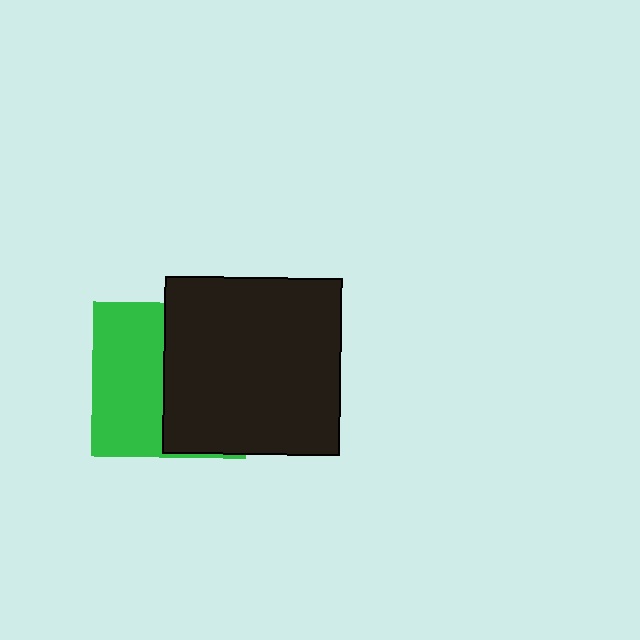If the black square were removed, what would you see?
You would see the complete green square.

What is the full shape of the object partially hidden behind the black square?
The partially hidden object is a green square.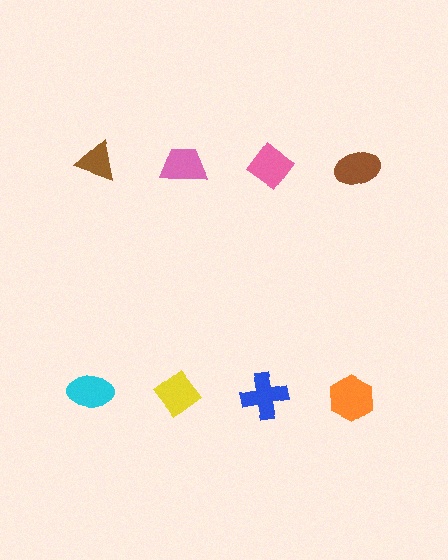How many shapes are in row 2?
4 shapes.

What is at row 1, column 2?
A pink trapezoid.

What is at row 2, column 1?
A cyan ellipse.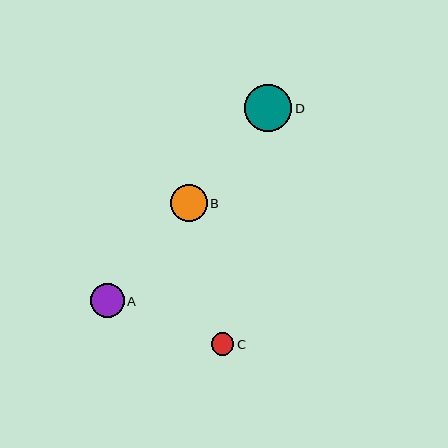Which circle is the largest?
Circle D is the largest with a size of approximately 47 pixels.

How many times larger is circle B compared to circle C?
Circle B is approximately 1.6 times the size of circle C.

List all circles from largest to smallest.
From largest to smallest: D, B, A, C.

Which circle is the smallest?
Circle C is the smallest with a size of approximately 23 pixels.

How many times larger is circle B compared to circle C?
Circle B is approximately 1.6 times the size of circle C.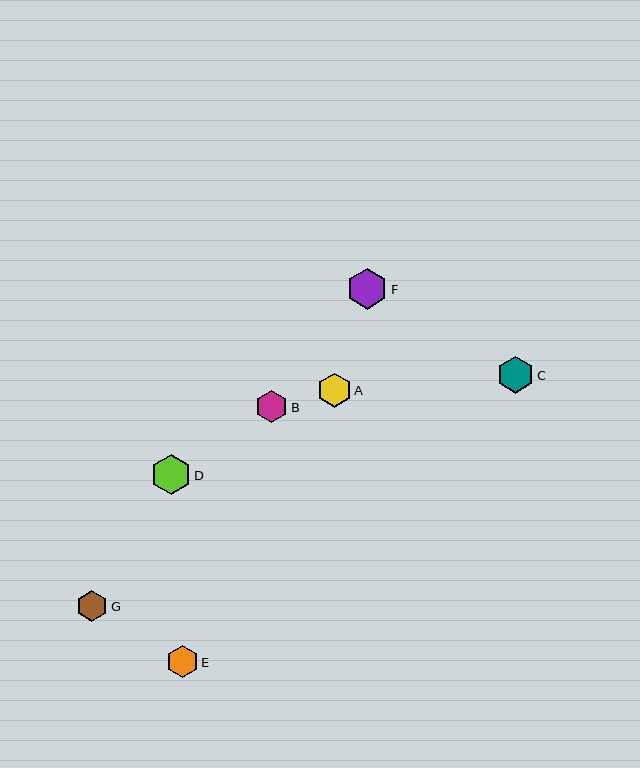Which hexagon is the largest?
Hexagon F is the largest with a size of approximately 41 pixels.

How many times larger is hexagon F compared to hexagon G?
Hexagon F is approximately 1.3 times the size of hexagon G.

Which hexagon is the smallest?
Hexagon G is the smallest with a size of approximately 32 pixels.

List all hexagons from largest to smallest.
From largest to smallest: F, D, C, A, B, E, G.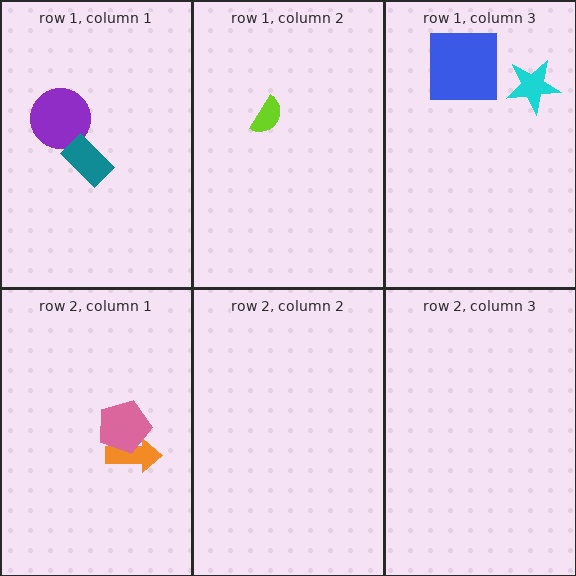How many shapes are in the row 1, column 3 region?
2.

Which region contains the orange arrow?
The row 2, column 1 region.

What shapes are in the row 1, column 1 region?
The purple circle, the teal rectangle.